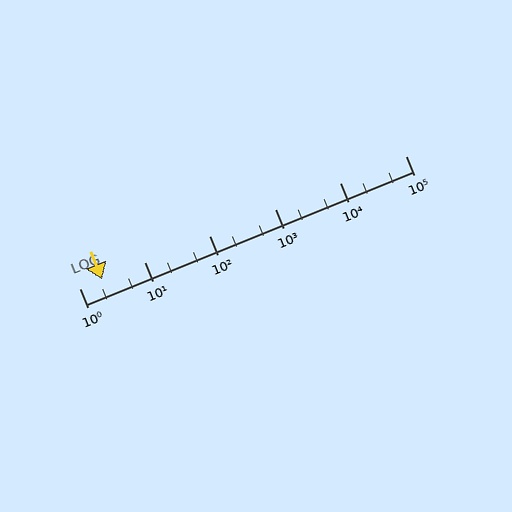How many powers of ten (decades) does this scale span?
The scale spans 5 decades, from 1 to 100000.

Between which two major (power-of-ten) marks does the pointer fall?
The pointer is between 1 and 10.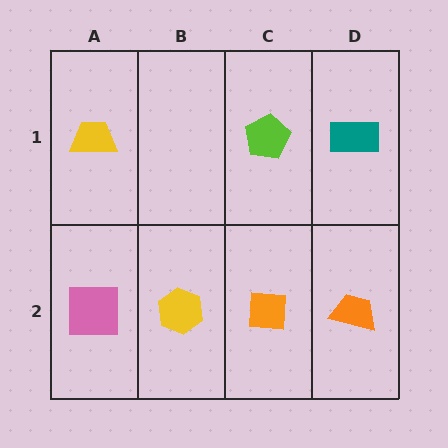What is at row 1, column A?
A yellow trapezoid.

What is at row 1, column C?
A lime pentagon.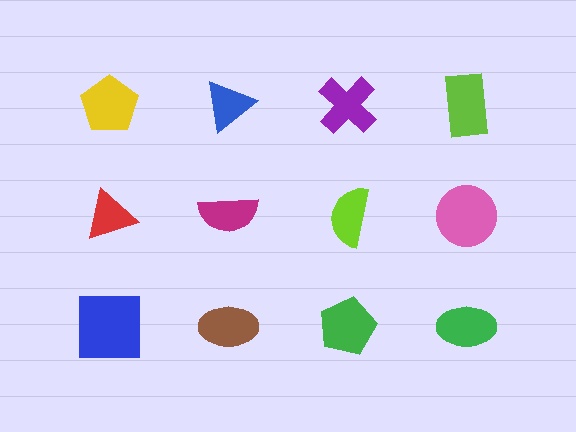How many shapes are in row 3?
4 shapes.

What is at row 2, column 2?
A magenta semicircle.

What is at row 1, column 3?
A purple cross.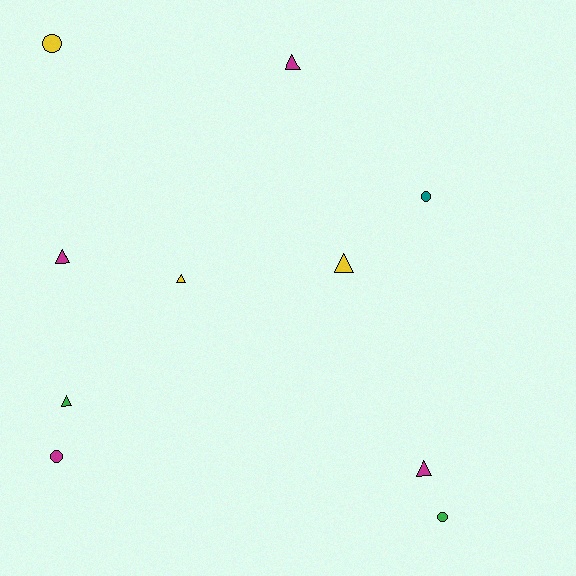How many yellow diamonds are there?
There are no yellow diamonds.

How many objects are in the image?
There are 10 objects.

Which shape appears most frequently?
Triangle, with 6 objects.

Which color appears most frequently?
Magenta, with 4 objects.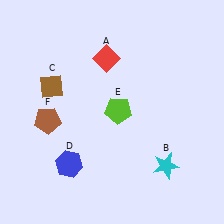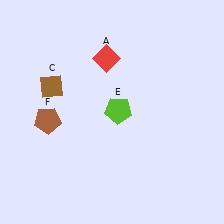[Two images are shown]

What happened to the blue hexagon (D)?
The blue hexagon (D) was removed in Image 2. It was in the bottom-left area of Image 1.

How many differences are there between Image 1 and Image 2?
There are 2 differences between the two images.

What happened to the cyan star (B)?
The cyan star (B) was removed in Image 2. It was in the bottom-right area of Image 1.